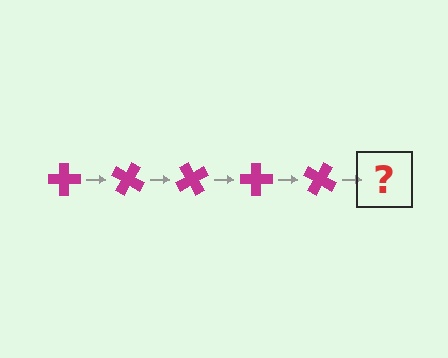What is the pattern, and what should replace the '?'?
The pattern is that the cross rotates 30 degrees each step. The '?' should be a magenta cross rotated 150 degrees.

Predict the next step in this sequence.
The next step is a magenta cross rotated 150 degrees.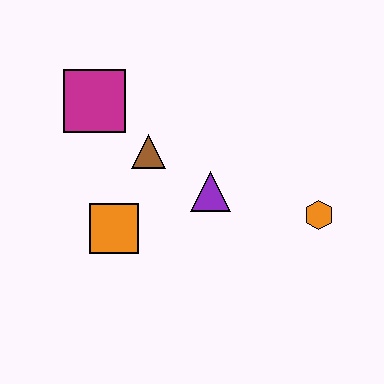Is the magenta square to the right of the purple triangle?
No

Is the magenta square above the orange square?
Yes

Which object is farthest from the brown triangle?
The orange hexagon is farthest from the brown triangle.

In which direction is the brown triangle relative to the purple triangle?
The brown triangle is to the left of the purple triangle.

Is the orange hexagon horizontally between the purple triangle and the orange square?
No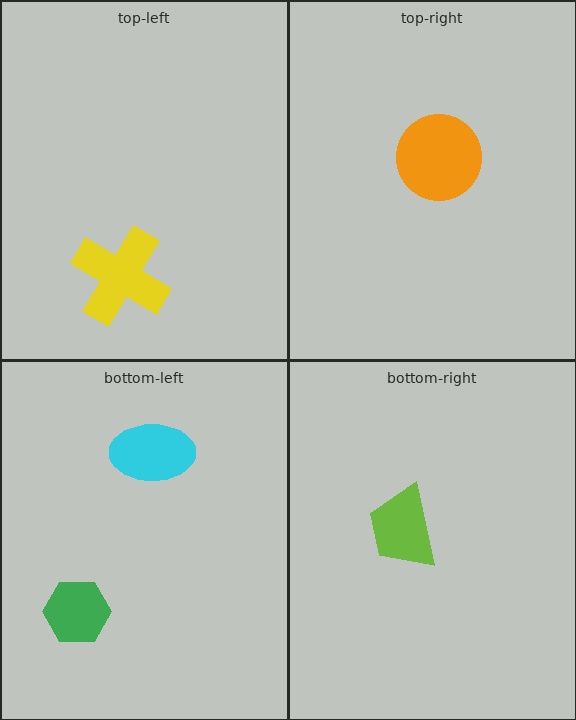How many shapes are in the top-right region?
1.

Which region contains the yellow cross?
The top-left region.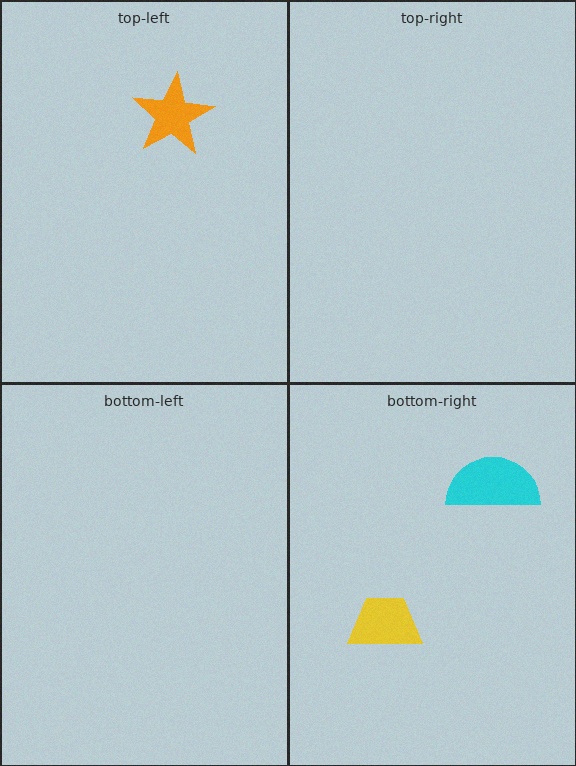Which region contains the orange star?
The top-left region.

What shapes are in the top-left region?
The orange star.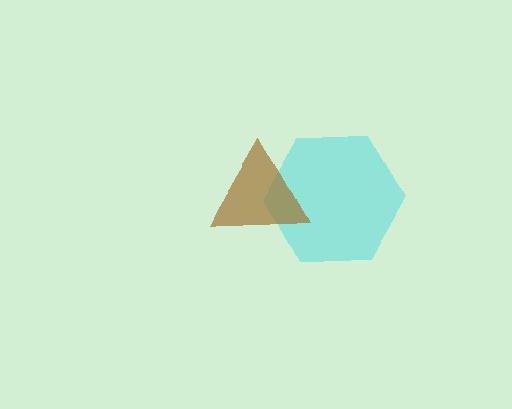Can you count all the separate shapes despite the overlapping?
Yes, there are 2 separate shapes.